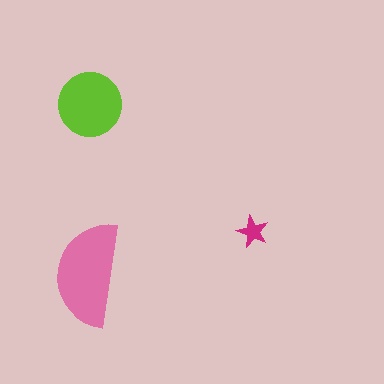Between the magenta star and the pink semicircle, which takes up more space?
The pink semicircle.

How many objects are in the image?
There are 3 objects in the image.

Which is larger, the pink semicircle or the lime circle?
The pink semicircle.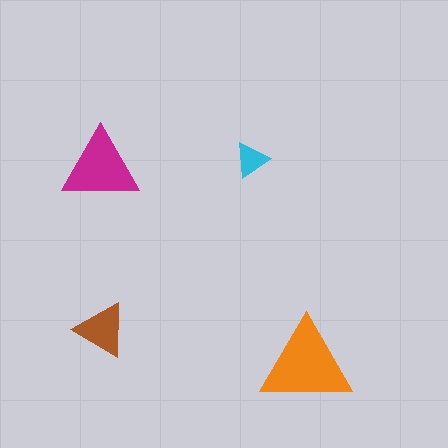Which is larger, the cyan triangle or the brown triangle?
The brown one.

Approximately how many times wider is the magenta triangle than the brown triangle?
About 1.5 times wider.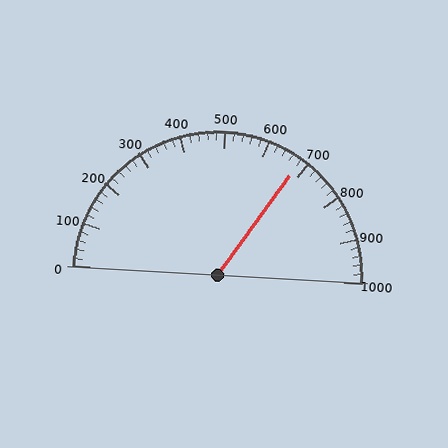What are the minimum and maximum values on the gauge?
The gauge ranges from 0 to 1000.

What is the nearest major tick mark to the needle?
The nearest major tick mark is 700.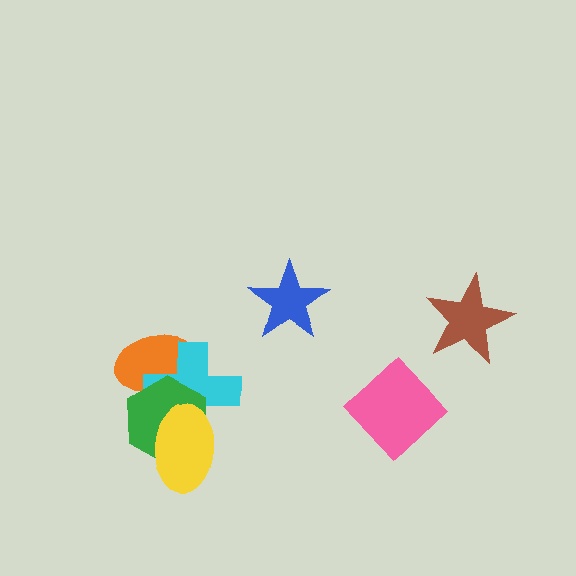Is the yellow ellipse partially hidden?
No, no other shape covers it.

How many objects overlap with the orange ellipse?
2 objects overlap with the orange ellipse.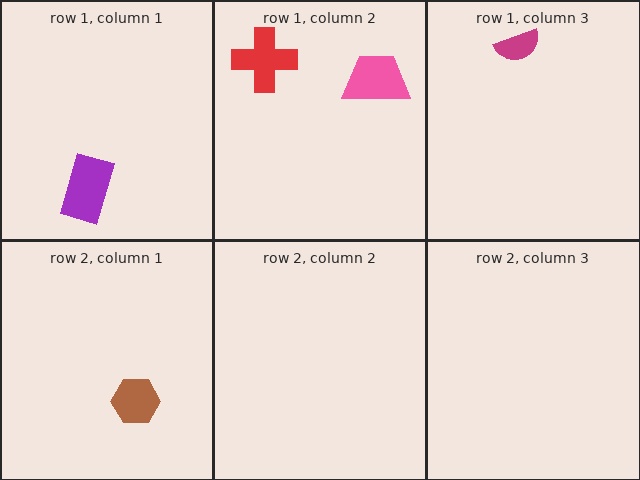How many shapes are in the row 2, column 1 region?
1.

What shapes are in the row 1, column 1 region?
The purple rectangle.